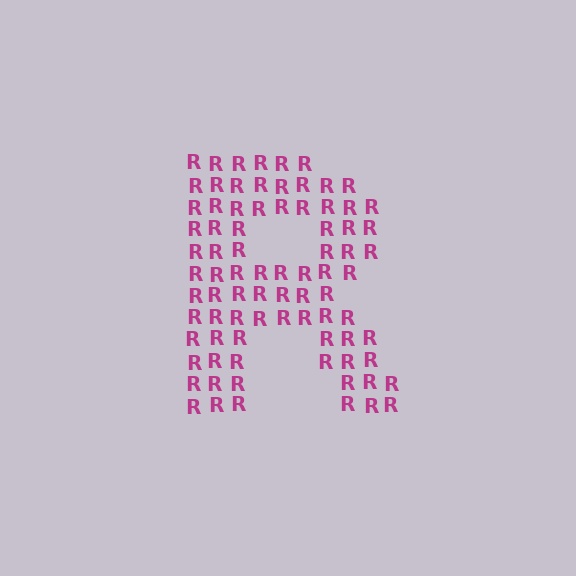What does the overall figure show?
The overall figure shows the letter R.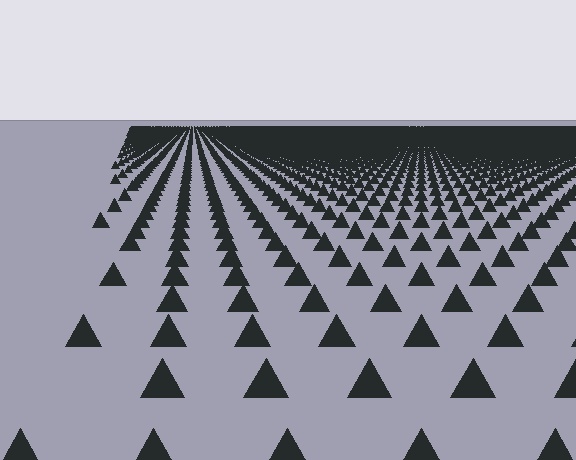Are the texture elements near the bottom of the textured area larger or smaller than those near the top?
Larger. Near the bottom, elements are closer to the viewer and appear at a bigger on-screen size.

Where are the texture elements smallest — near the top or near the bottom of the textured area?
Near the top.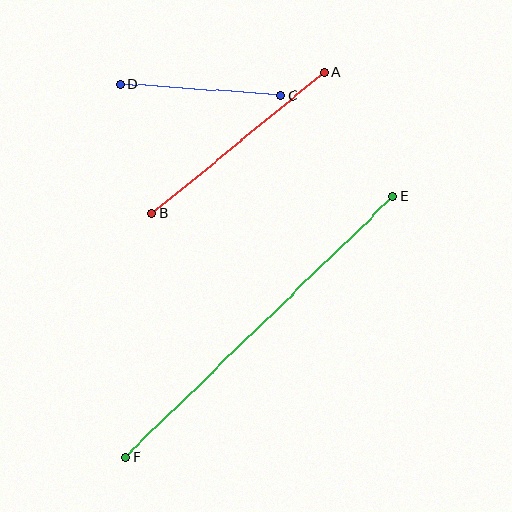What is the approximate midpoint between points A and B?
The midpoint is at approximately (238, 143) pixels.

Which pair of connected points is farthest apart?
Points E and F are farthest apart.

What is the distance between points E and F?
The distance is approximately 373 pixels.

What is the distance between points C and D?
The distance is approximately 161 pixels.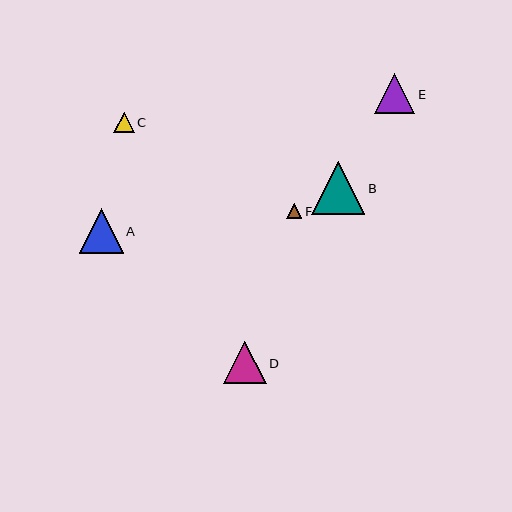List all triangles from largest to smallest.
From largest to smallest: B, A, D, E, C, F.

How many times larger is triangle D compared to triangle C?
Triangle D is approximately 2.1 times the size of triangle C.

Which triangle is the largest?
Triangle B is the largest with a size of approximately 53 pixels.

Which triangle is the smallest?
Triangle F is the smallest with a size of approximately 15 pixels.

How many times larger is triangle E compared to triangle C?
Triangle E is approximately 2.0 times the size of triangle C.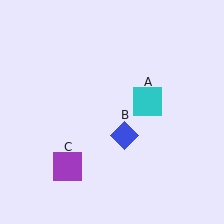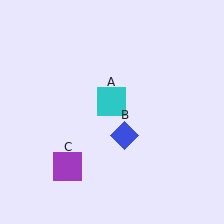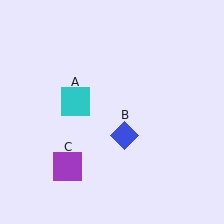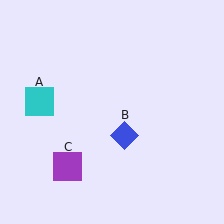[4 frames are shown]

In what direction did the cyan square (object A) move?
The cyan square (object A) moved left.